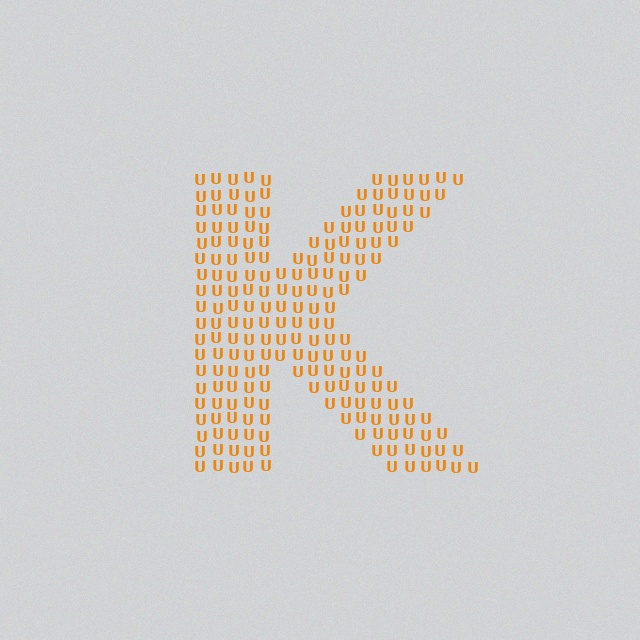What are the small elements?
The small elements are letter U's.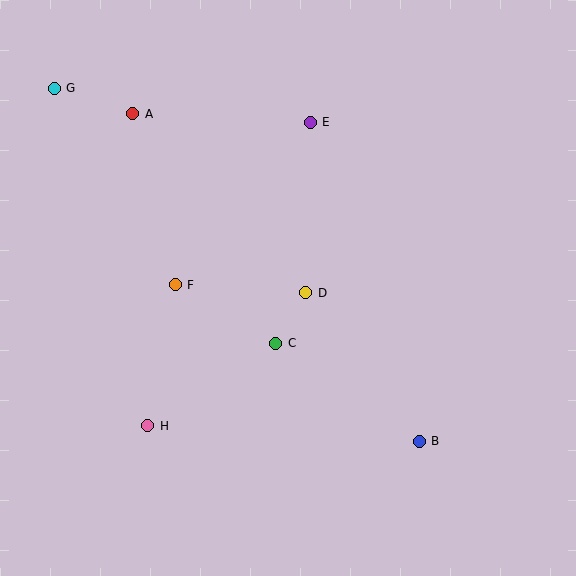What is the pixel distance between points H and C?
The distance between H and C is 152 pixels.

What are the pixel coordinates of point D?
Point D is at (306, 293).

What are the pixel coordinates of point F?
Point F is at (175, 285).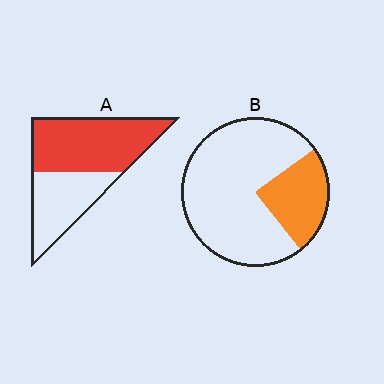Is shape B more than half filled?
No.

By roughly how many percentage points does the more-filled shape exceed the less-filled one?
By roughly 35 percentage points (A over B).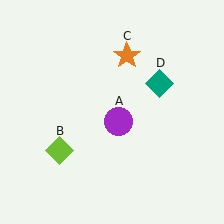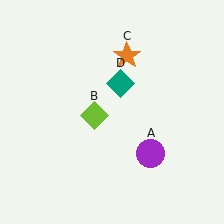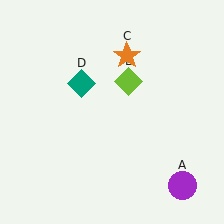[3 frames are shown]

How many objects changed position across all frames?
3 objects changed position: purple circle (object A), lime diamond (object B), teal diamond (object D).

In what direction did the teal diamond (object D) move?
The teal diamond (object D) moved left.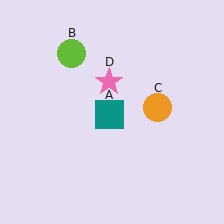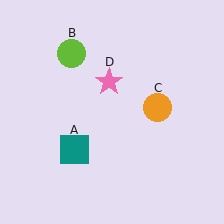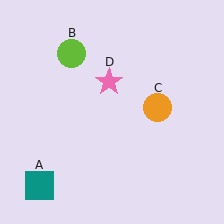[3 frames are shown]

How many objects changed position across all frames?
1 object changed position: teal square (object A).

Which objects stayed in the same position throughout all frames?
Lime circle (object B) and orange circle (object C) and pink star (object D) remained stationary.